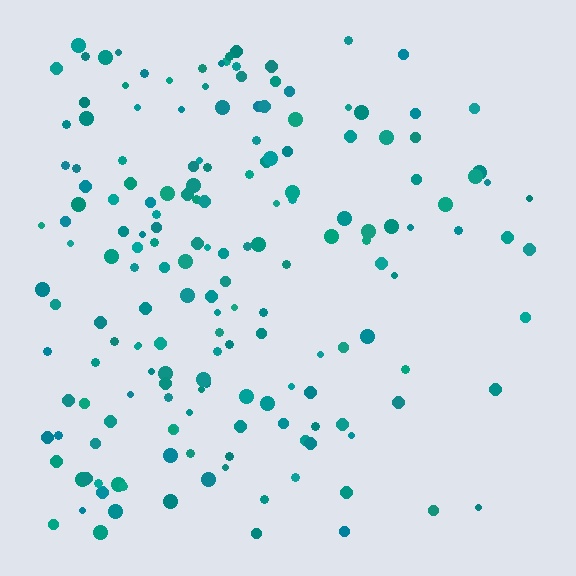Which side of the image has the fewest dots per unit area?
The right.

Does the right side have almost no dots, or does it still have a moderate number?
Still a moderate number, just noticeably fewer than the left.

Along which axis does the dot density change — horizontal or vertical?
Horizontal.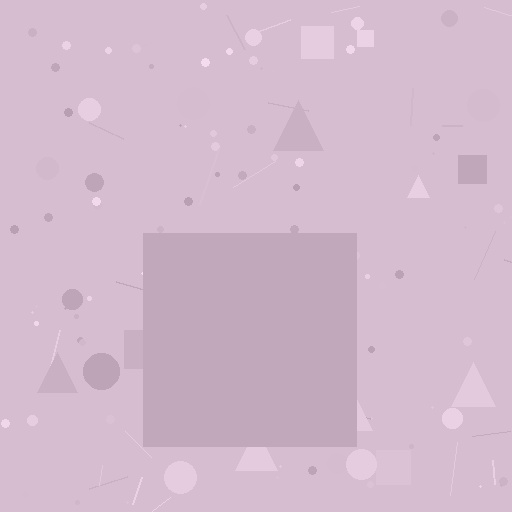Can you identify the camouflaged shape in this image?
The camouflaged shape is a square.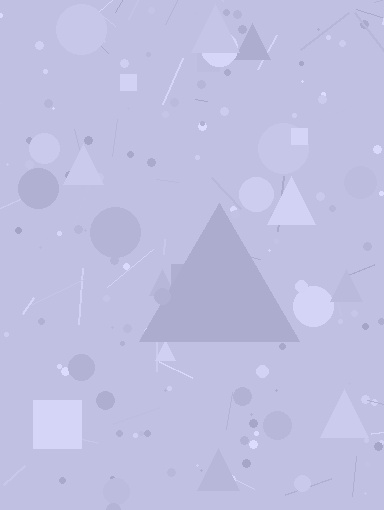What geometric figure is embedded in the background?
A triangle is embedded in the background.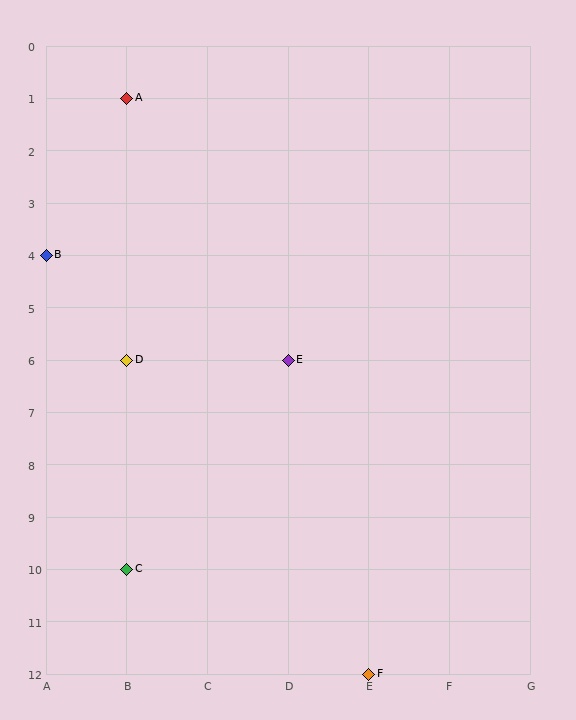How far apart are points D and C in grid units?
Points D and C are 4 rows apart.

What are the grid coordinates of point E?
Point E is at grid coordinates (D, 6).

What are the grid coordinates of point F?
Point F is at grid coordinates (E, 12).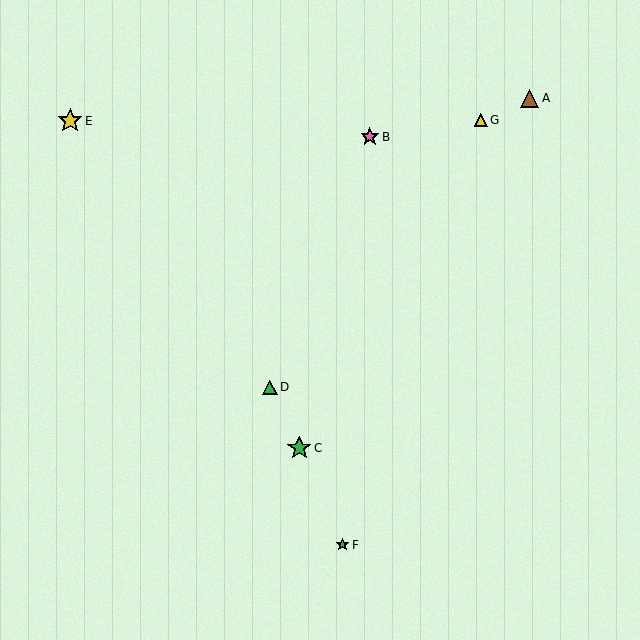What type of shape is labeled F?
Shape F is a green star.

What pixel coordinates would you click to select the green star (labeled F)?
Click at (343, 545) to select the green star F.